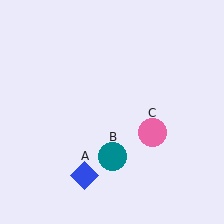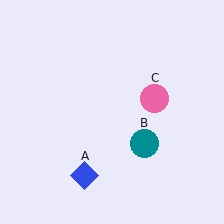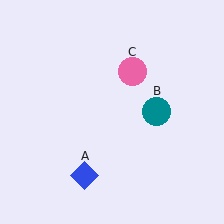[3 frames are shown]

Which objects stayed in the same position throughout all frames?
Blue diamond (object A) remained stationary.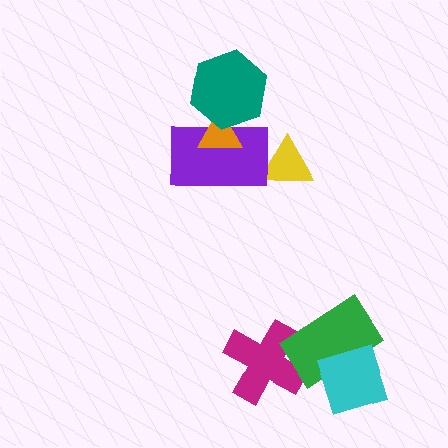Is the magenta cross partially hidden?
Yes, it is partially covered by another shape.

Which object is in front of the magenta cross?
The green rectangle is in front of the magenta cross.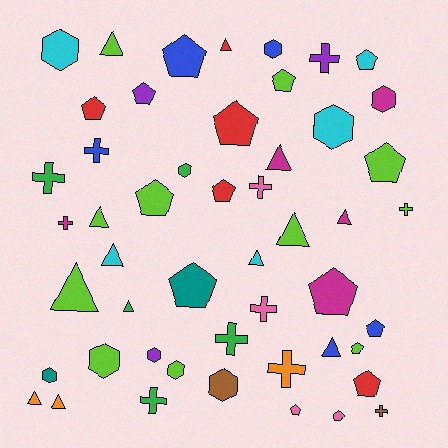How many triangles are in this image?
There are 13 triangles.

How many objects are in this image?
There are 50 objects.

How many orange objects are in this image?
There are 3 orange objects.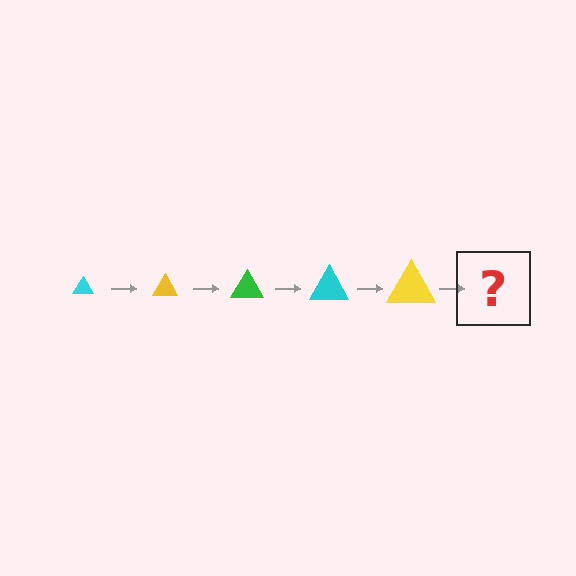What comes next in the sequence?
The next element should be a green triangle, larger than the previous one.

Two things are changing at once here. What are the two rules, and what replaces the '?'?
The two rules are that the triangle grows larger each step and the color cycles through cyan, yellow, and green. The '?' should be a green triangle, larger than the previous one.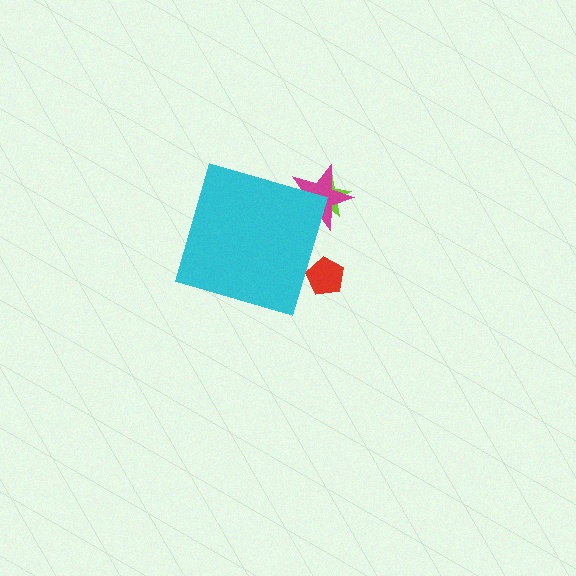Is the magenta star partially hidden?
Yes, the magenta star is partially hidden behind the cyan diamond.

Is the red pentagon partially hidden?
Yes, the red pentagon is partially hidden behind the cyan diamond.